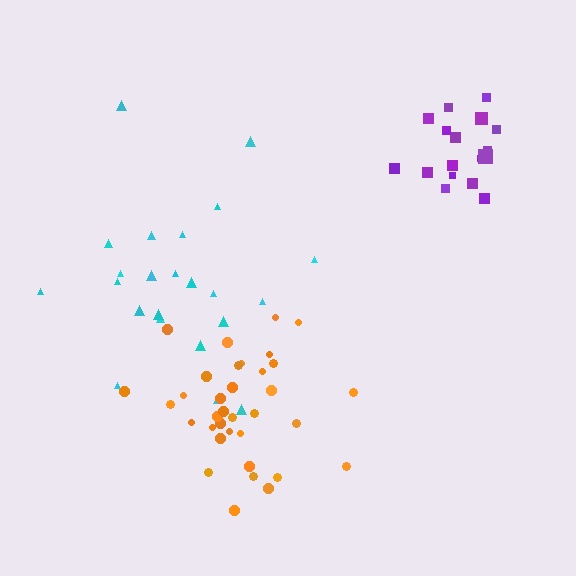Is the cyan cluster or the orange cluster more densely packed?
Orange.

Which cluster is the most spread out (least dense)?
Cyan.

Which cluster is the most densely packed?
Purple.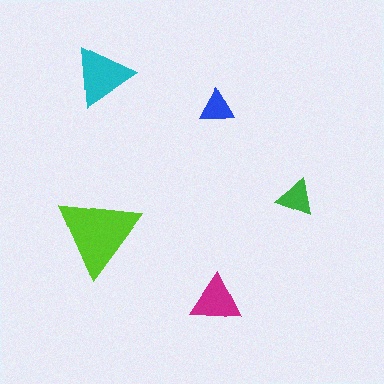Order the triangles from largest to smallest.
the lime one, the cyan one, the magenta one, the green one, the blue one.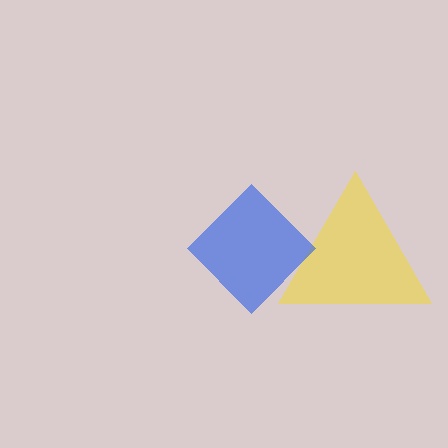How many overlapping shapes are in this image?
There are 2 overlapping shapes in the image.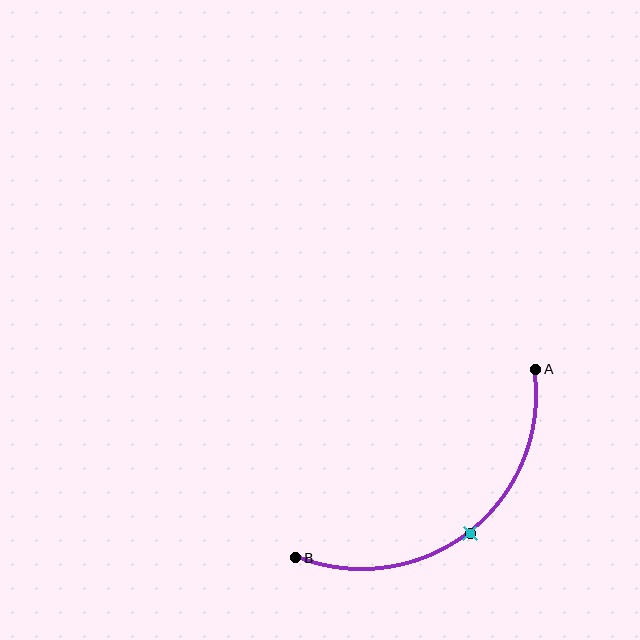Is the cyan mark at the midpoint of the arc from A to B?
Yes. The cyan mark lies on the arc at equal arc-length from both A and B — it is the arc midpoint.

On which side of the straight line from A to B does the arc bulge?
The arc bulges below and to the right of the straight line connecting A and B.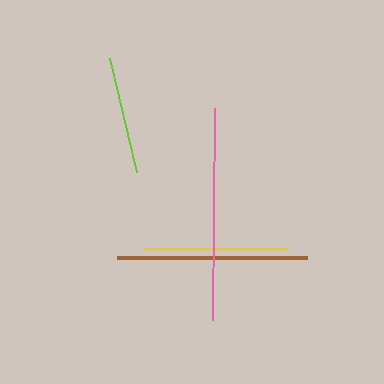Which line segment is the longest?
The pink line is the longest at approximately 213 pixels.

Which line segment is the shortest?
The lime line is the shortest at approximately 118 pixels.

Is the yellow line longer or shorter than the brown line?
The brown line is longer than the yellow line.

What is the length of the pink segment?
The pink segment is approximately 213 pixels long.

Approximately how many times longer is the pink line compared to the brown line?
The pink line is approximately 1.1 times the length of the brown line.